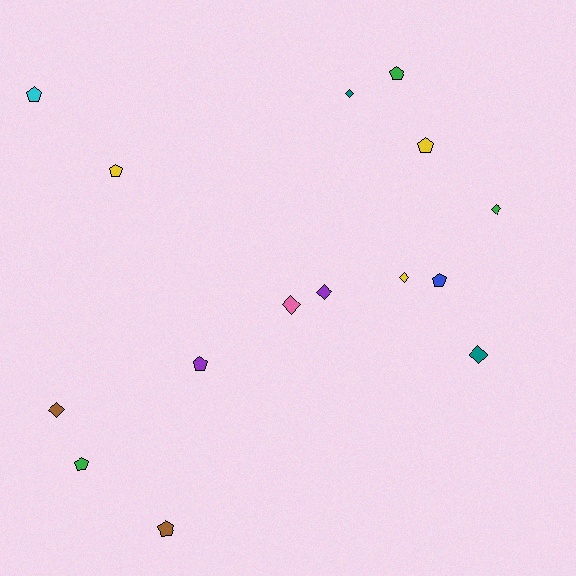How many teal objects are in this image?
There are 2 teal objects.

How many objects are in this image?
There are 15 objects.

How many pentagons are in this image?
There are 8 pentagons.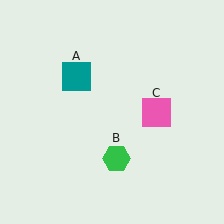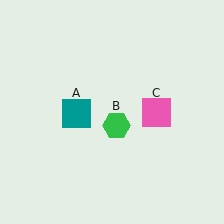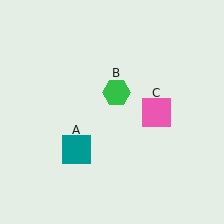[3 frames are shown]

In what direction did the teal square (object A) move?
The teal square (object A) moved down.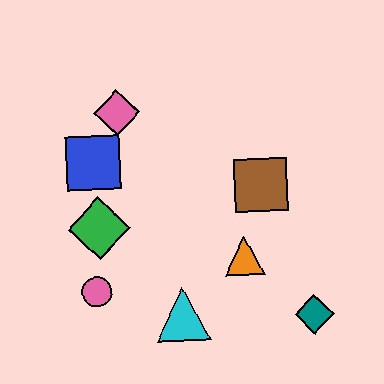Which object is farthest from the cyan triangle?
The pink diamond is farthest from the cyan triangle.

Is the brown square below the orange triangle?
No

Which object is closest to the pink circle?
The green diamond is closest to the pink circle.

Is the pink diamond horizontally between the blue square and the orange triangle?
Yes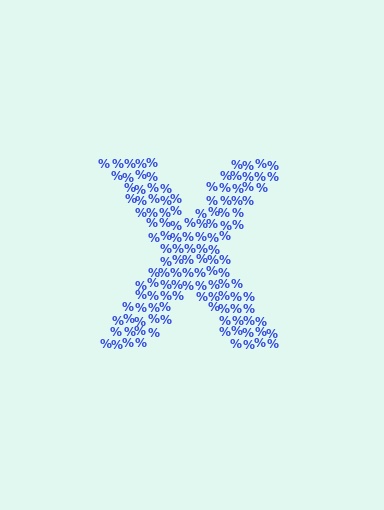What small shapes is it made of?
It is made of small percent signs.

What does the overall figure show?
The overall figure shows the letter X.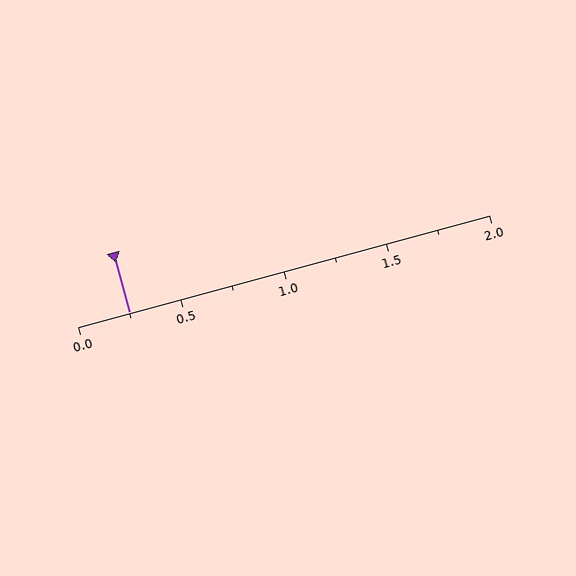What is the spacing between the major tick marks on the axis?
The major ticks are spaced 0.5 apart.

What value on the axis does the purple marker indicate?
The marker indicates approximately 0.25.